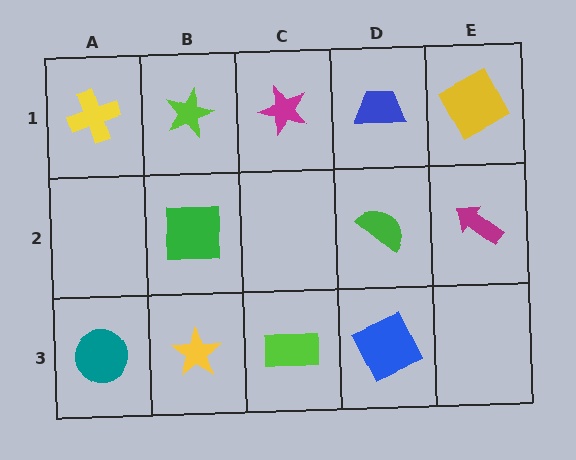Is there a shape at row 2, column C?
No, that cell is empty.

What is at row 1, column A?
A yellow cross.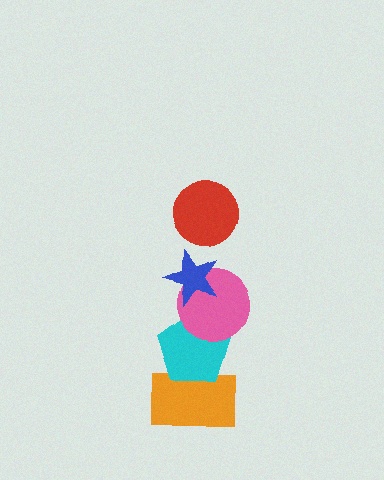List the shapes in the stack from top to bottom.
From top to bottom: the red circle, the blue star, the pink circle, the cyan pentagon, the orange rectangle.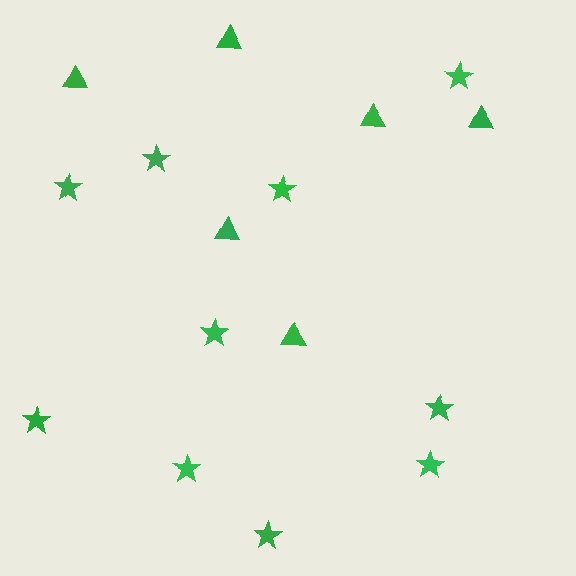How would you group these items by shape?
There are 2 groups: one group of triangles (6) and one group of stars (10).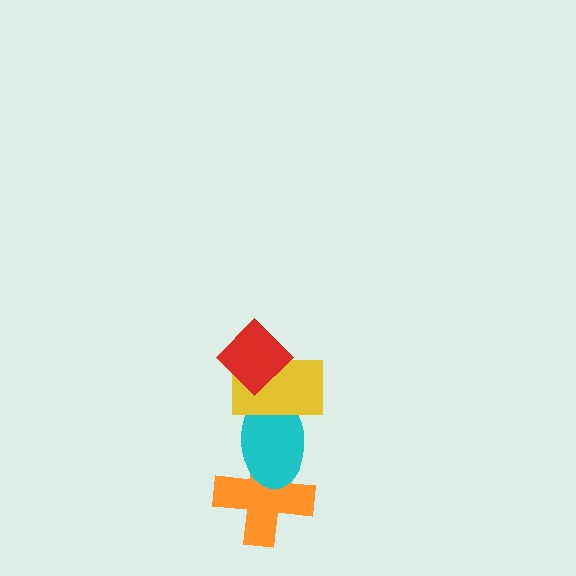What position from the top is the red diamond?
The red diamond is 1st from the top.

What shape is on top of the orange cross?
The cyan ellipse is on top of the orange cross.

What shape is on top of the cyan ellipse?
The yellow rectangle is on top of the cyan ellipse.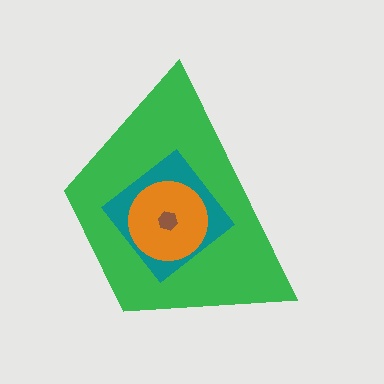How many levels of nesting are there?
4.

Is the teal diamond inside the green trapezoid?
Yes.